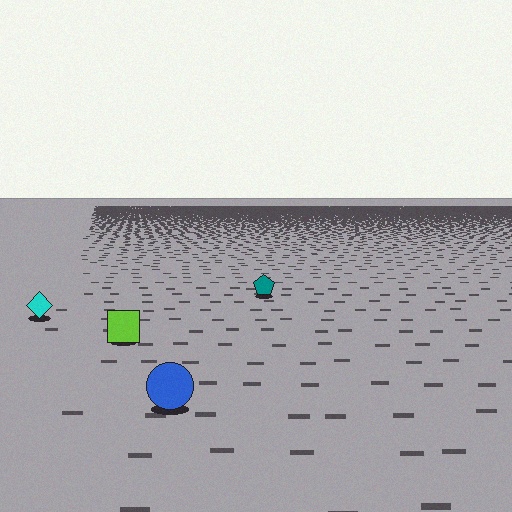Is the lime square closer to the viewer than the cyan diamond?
Yes. The lime square is closer — you can tell from the texture gradient: the ground texture is coarser near it.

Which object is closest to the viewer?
The blue circle is closest. The texture marks near it are larger and more spread out.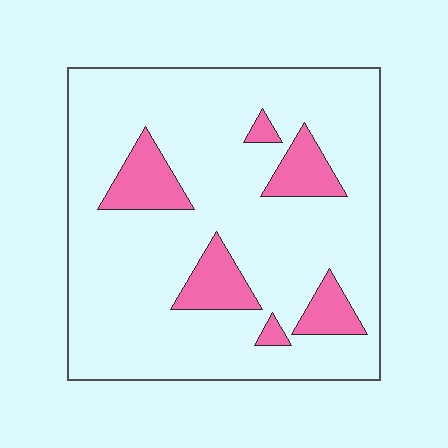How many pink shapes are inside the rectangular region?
6.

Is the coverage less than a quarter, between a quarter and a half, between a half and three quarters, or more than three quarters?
Less than a quarter.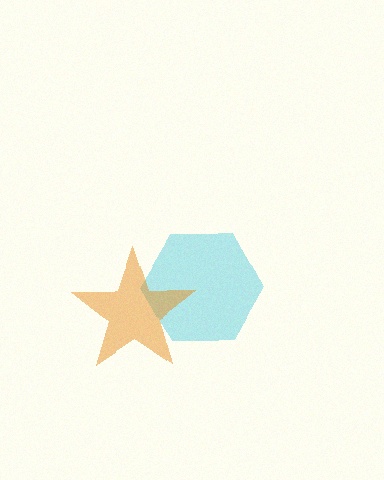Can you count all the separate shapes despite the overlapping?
Yes, there are 2 separate shapes.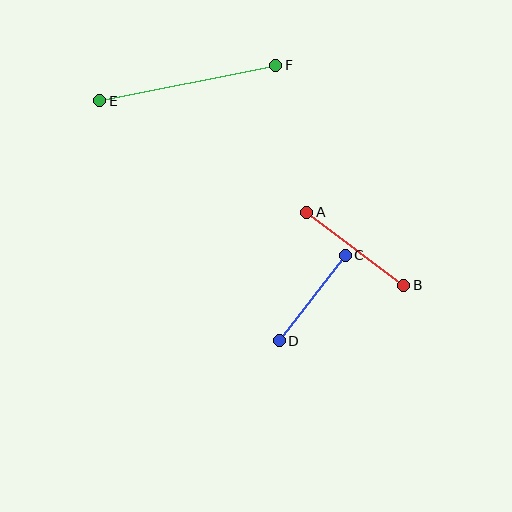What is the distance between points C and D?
The distance is approximately 108 pixels.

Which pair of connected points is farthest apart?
Points E and F are farthest apart.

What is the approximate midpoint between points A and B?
The midpoint is at approximately (355, 249) pixels.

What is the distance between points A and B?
The distance is approximately 122 pixels.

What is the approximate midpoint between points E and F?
The midpoint is at approximately (188, 83) pixels.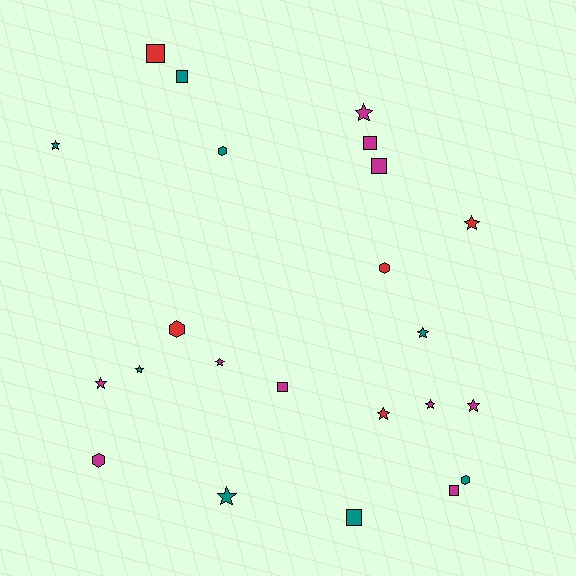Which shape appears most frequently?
Star, with 11 objects.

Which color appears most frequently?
Magenta, with 10 objects.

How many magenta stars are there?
There are 5 magenta stars.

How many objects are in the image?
There are 23 objects.